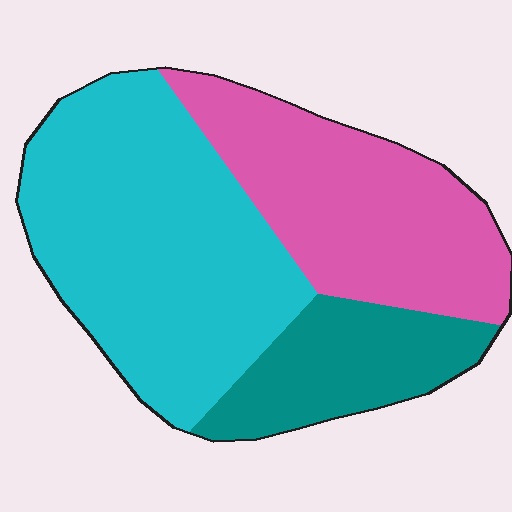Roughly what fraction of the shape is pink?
Pink covers roughly 35% of the shape.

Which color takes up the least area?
Teal, at roughly 20%.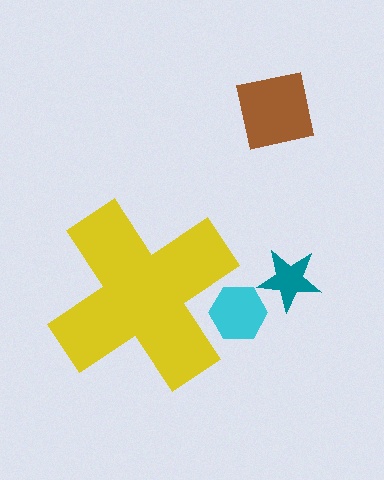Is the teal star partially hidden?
No, the teal star is fully visible.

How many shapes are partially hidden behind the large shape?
1 shape is partially hidden.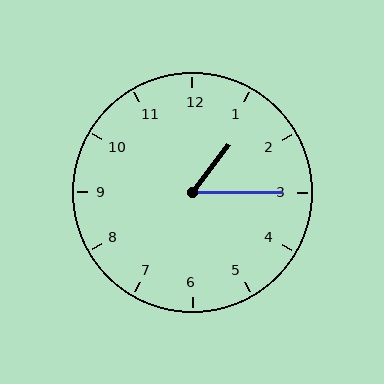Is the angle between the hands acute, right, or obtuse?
It is acute.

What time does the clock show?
1:15.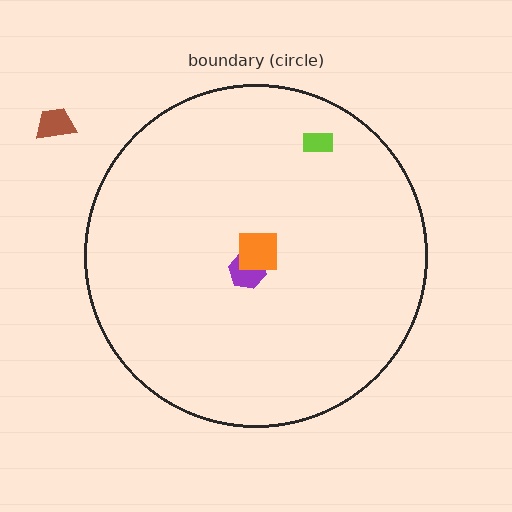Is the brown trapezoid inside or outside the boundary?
Outside.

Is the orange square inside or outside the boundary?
Inside.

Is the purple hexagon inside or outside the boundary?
Inside.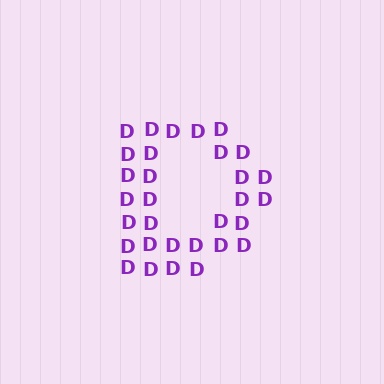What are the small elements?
The small elements are letter D's.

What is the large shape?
The large shape is the letter D.